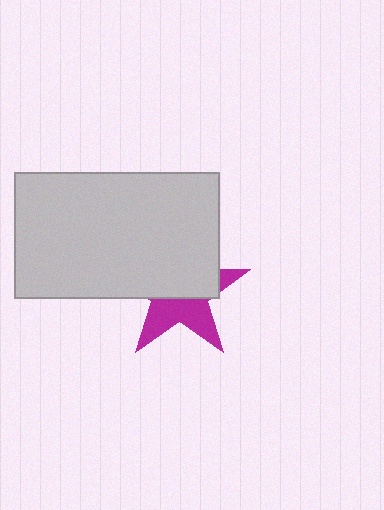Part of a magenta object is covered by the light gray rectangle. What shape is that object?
It is a star.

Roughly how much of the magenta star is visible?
A small part of it is visible (roughly 44%).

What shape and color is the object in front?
The object in front is a light gray rectangle.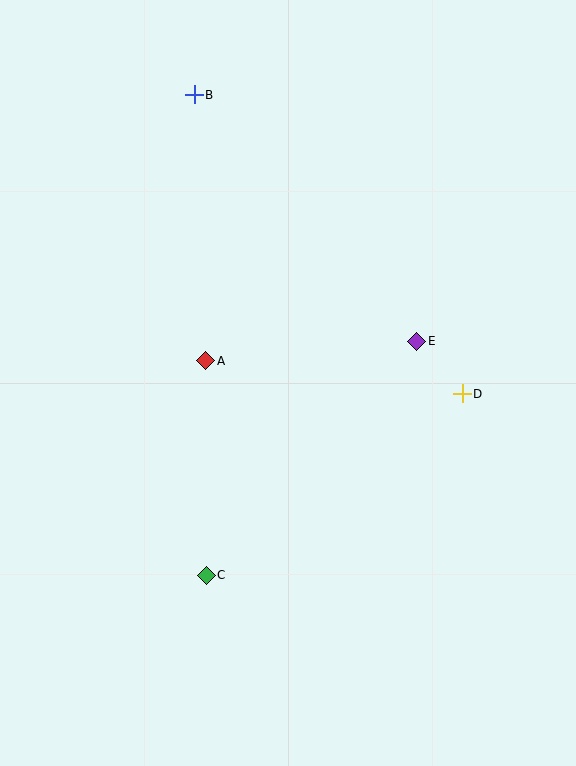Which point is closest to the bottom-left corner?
Point C is closest to the bottom-left corner.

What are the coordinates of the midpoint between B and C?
The midpoint between B and C is at (200, 335).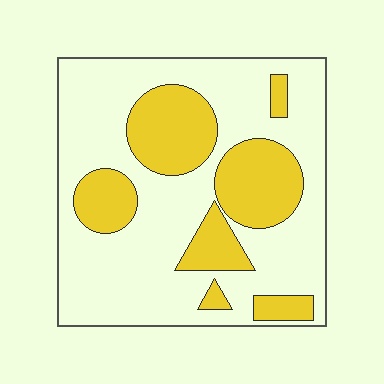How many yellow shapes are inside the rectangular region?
7.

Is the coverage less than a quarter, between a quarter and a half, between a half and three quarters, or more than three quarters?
Between a quarter and a half.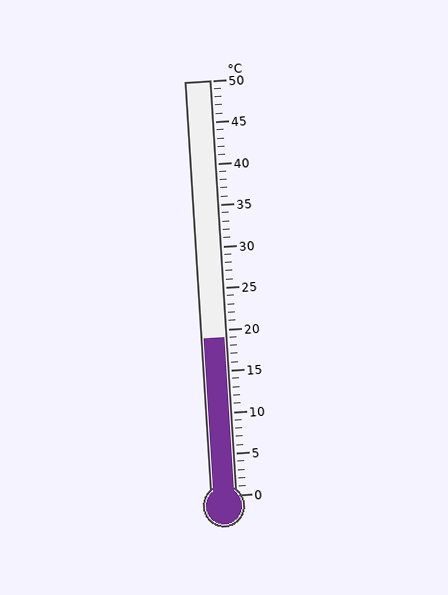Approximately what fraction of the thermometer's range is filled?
The thermometer is filled to approximately 40% of its range.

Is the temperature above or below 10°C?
The temperature is above 10°C.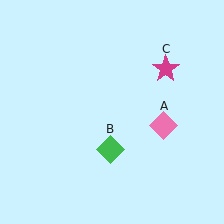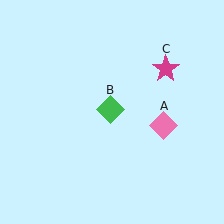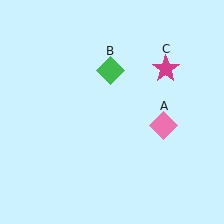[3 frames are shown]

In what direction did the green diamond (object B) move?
The green diamond (object B) moved up.